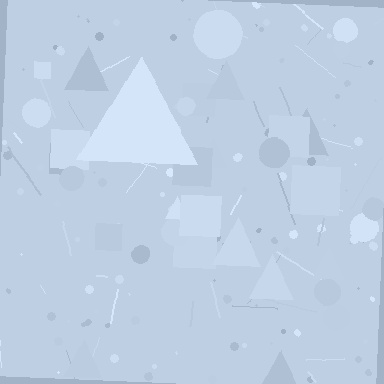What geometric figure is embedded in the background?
A triangle is embedded in the background.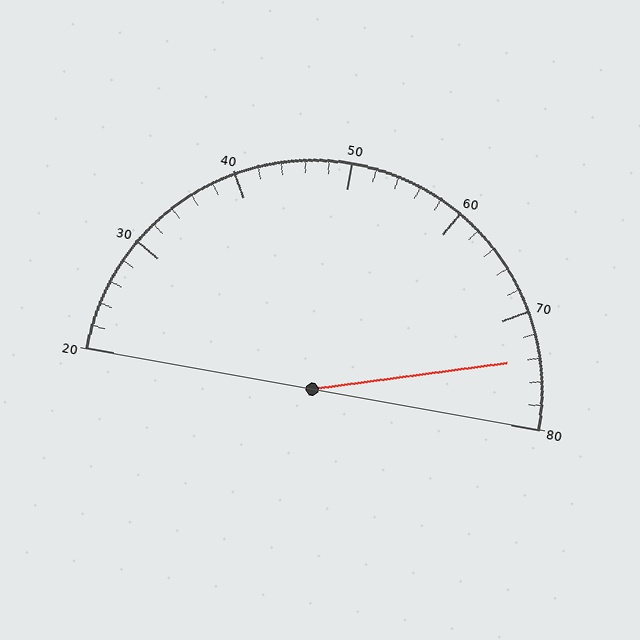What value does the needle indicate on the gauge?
The needle indicates approximately 74.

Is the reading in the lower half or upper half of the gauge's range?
The reading is in the upper half of the range (20 to 80).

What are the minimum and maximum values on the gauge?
The gauge ranges from 20 to 80.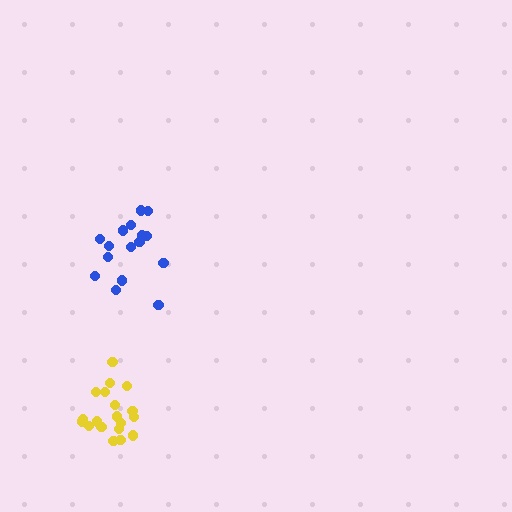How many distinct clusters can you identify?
There are 2 distinct clusters.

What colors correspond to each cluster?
The clusters are colored: yellow, blue.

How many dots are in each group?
Group 1: 19 dots, Group 2: 16 dots (35 total).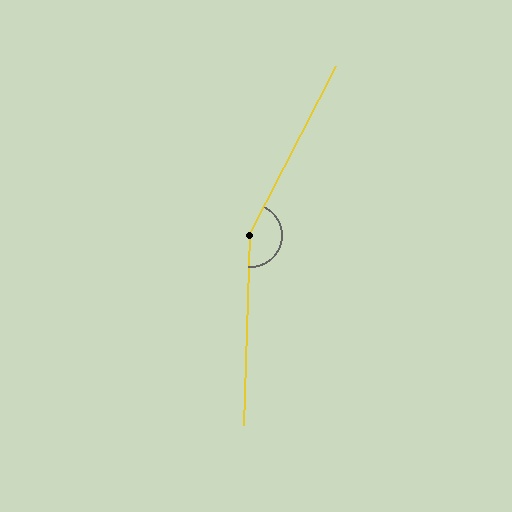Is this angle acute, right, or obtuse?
It is obtuse.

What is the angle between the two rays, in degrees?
Approximately 155 degrees.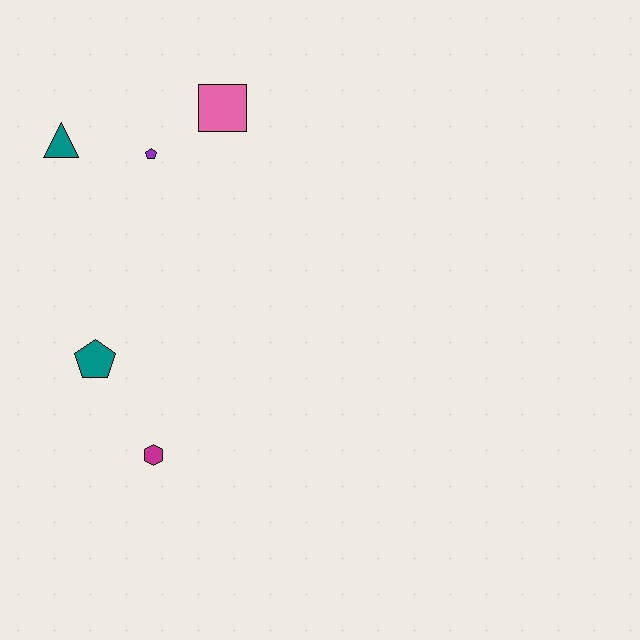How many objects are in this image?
There are 5 objects.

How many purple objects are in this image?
There is 1 purple object.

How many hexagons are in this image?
There is 1 hexagon.